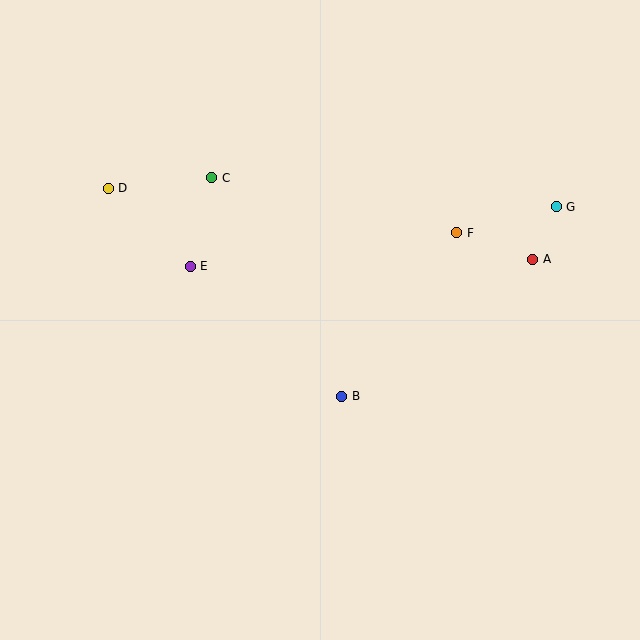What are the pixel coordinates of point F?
Point F is at (457, 233).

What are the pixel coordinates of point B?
Point B is at (342, 396).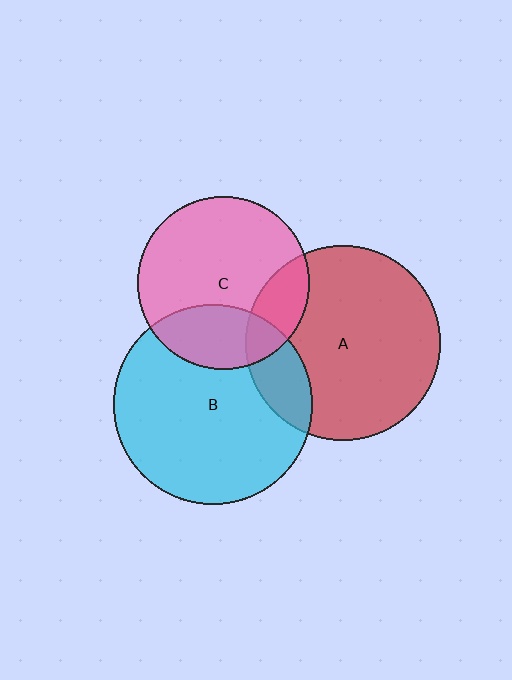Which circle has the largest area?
Circle B (cyan).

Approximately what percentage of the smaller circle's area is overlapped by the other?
Approximately 15%.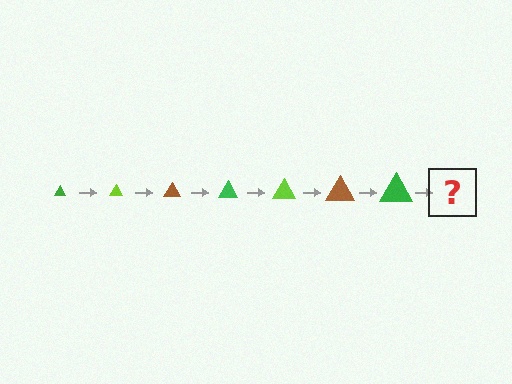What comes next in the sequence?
The next element should be a lime triangle, larger than the previous one.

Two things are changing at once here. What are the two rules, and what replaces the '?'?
The two rules are that the triangle grows larger each step and the color cycles through green, lime, and brown. The '?' should be a lime triangle, larger than the previous one.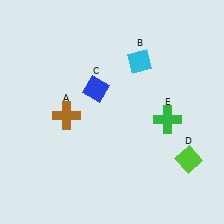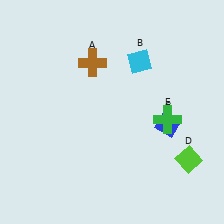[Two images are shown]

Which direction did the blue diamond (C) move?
The blue diamond (C) moved right.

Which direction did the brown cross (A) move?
The brown cross (A) moved up.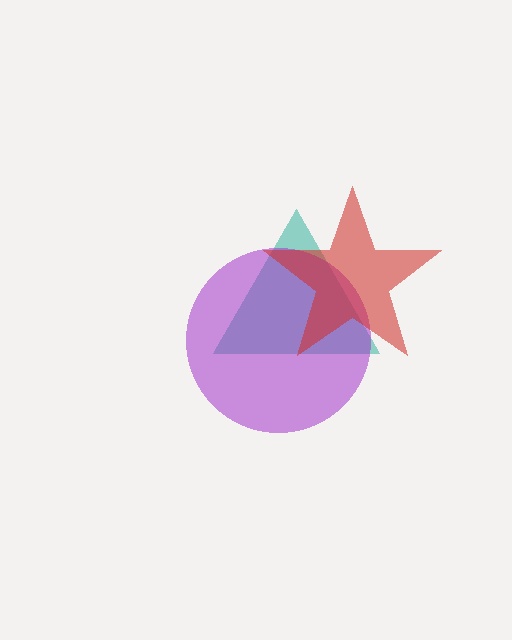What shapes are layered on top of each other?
The layered shapes are: a teal triangle, a purple circle, a red star.